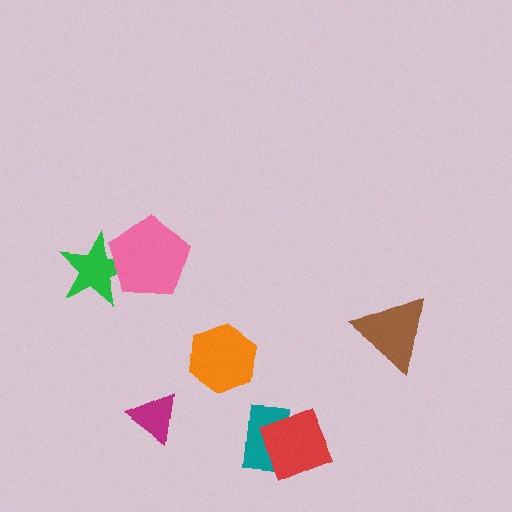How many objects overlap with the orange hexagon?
0 objects overlap with the orange hexagon.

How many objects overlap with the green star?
1 object overlaps with the green star.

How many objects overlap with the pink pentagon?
1 object overlaps with the pink pentagon.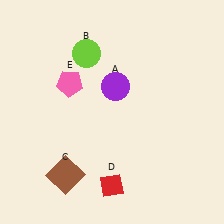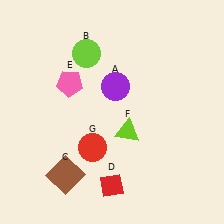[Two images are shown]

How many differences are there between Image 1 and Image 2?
There are 2 differences between the two images.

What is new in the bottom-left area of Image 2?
A red circle (G) was added in the bottom-left area of Image 2.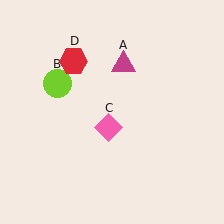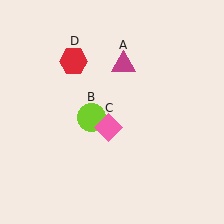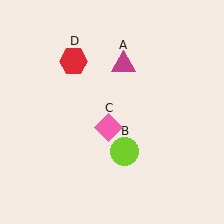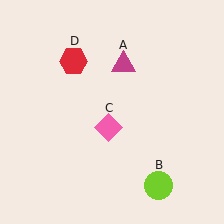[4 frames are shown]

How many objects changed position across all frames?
1 object changed position: lime circle (object B).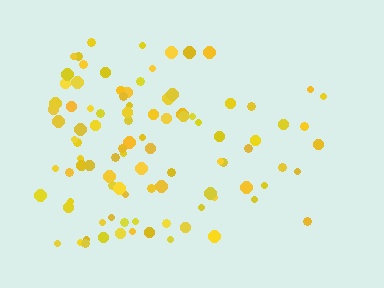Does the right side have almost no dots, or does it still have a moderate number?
Still a moderate number, just noticeably fewer than the left.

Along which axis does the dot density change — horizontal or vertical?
Horizontal.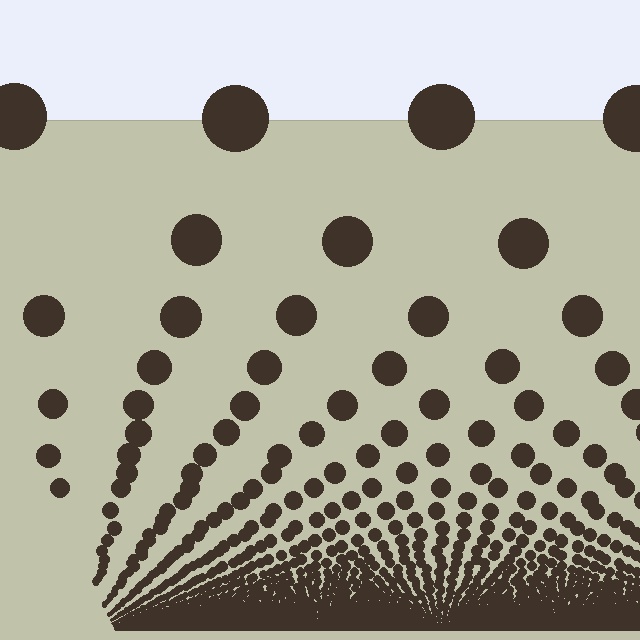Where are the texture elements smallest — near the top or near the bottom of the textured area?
Near the bottom.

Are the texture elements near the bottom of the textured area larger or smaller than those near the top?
Smaller. The gradient is inverted — elements near the bottom are smaller and denser.